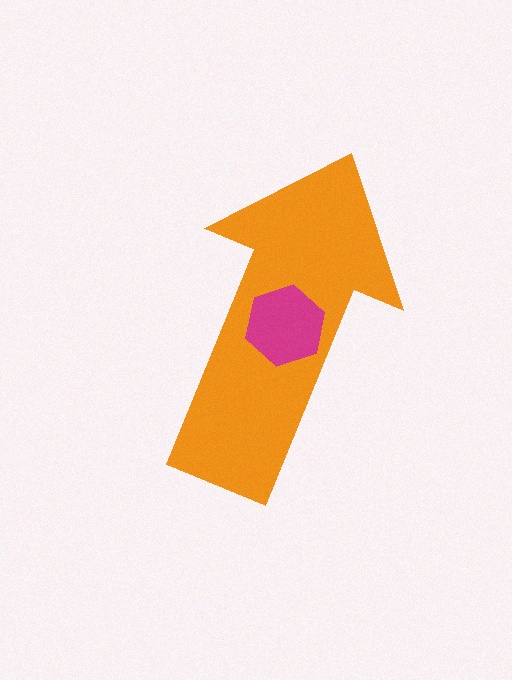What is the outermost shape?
The orange arrow.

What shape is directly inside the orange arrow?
The magenta hexagon.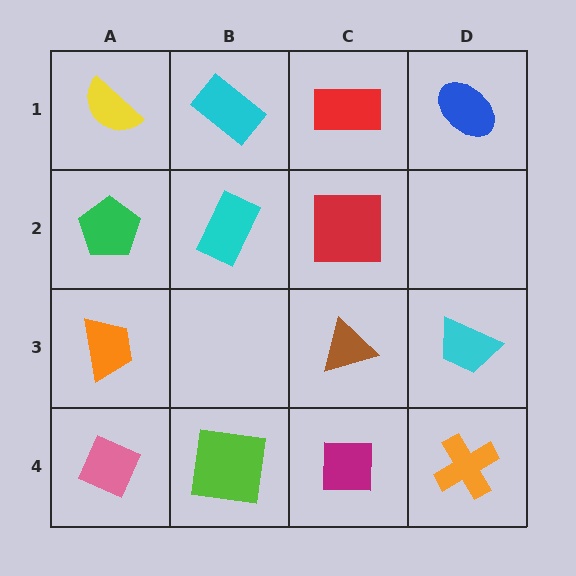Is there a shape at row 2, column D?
No, that cell is empty.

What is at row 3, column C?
A brown triangle.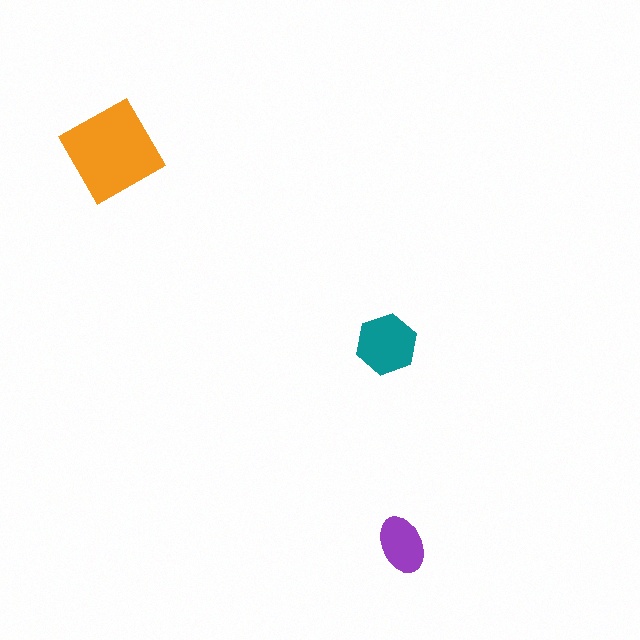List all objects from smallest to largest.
The purple ellipse, the teal hexagon, the orange diamond.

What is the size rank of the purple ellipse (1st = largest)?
3rd.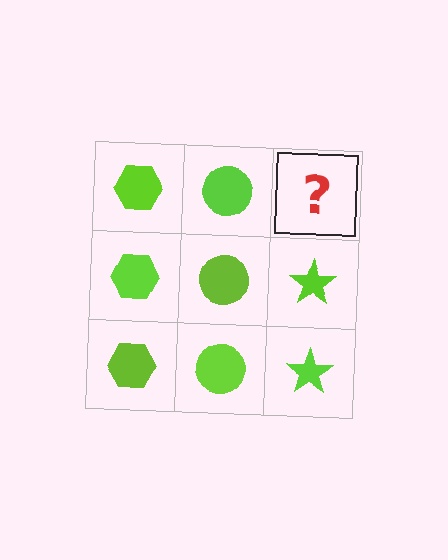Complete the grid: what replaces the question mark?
The question mark should be replaced with a lime star.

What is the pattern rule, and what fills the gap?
The rule is that each column has a consistent shape. The gap should be filled with a lime star.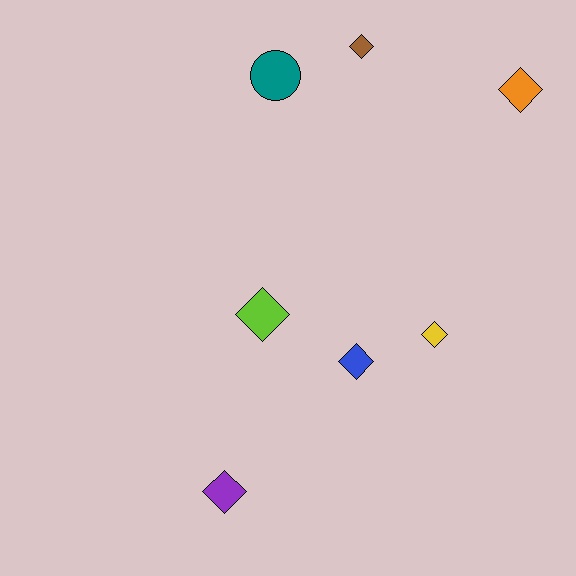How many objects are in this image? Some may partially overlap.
There are 7 objects.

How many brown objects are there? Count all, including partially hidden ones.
There is 1 brown object.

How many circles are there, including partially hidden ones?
There is 1 circle.